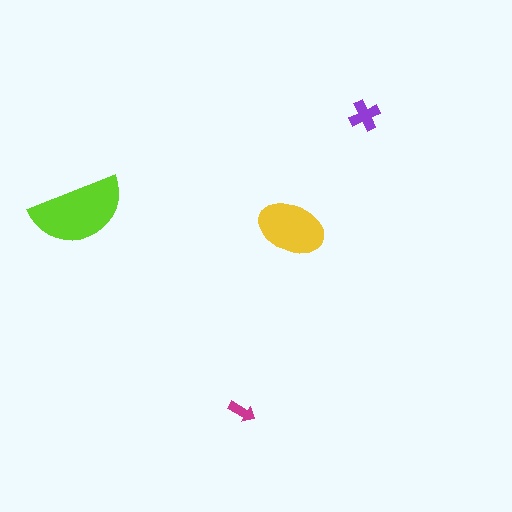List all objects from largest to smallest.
The lime semicircle, the yellow ellipse, the purple cross, the magenta arrow.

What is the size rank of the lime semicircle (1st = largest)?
1st.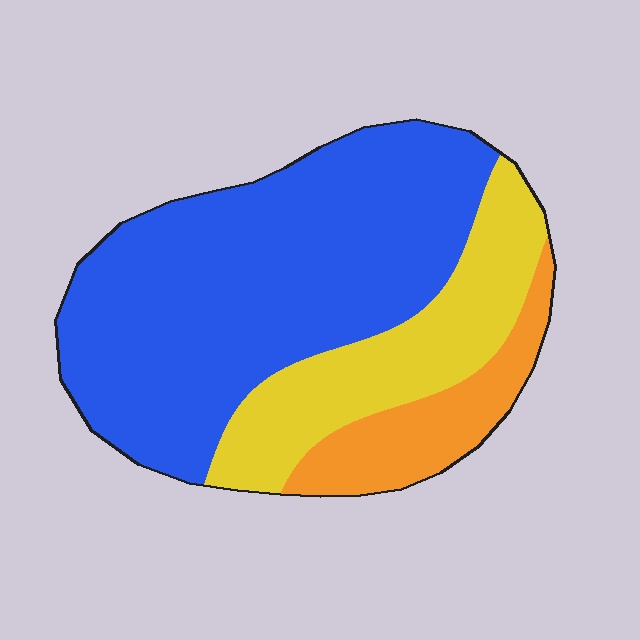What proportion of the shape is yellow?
Yellow takes up about one quarter (1/4) of the shape.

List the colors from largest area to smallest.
From largest to smallest: blue, yellow, orange.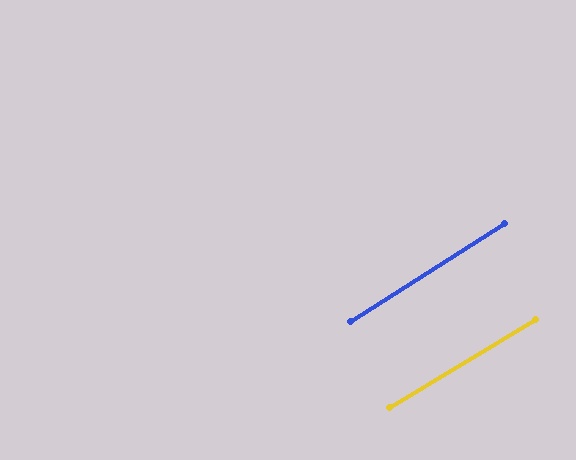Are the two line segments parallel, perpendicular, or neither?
Parallel — their directions differ by only 1.3°.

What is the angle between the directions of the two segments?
Approximately 1 degree.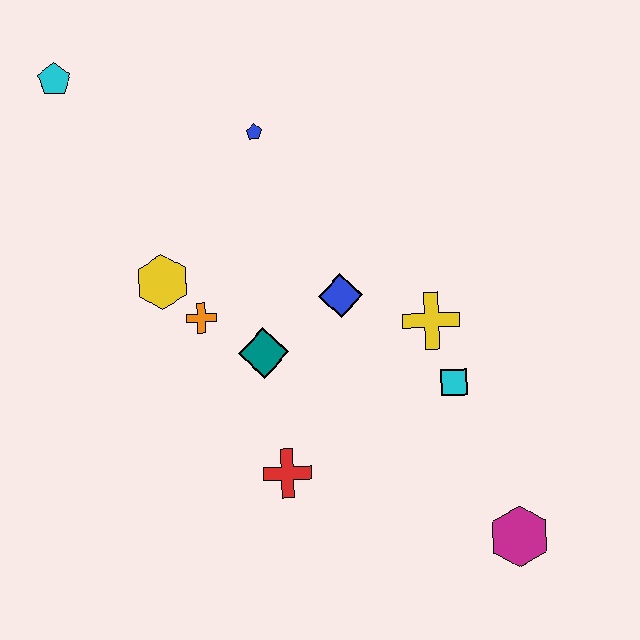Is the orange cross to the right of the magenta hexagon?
No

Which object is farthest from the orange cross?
The magenta hexagon is farthest from the orange cross.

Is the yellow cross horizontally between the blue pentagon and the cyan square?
Yes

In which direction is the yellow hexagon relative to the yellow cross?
The yellow hexagon is to the left of the yellow cross.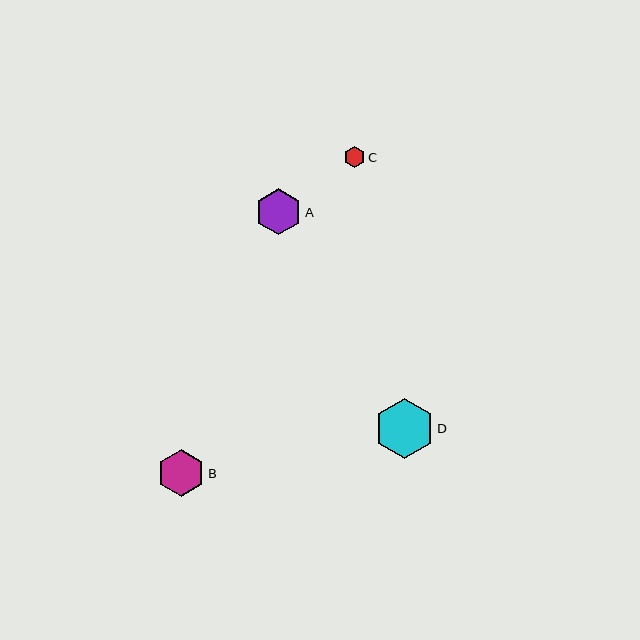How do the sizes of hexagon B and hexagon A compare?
Hexagon B and hexagon A are approximately the same size.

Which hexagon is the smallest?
Hexagon C is the smallest with a size of approximately 21 pixels.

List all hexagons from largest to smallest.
From largest to smallest: D, B, A, C.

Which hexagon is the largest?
Hexagon D is the largest with a size of approximately 60 pixels.